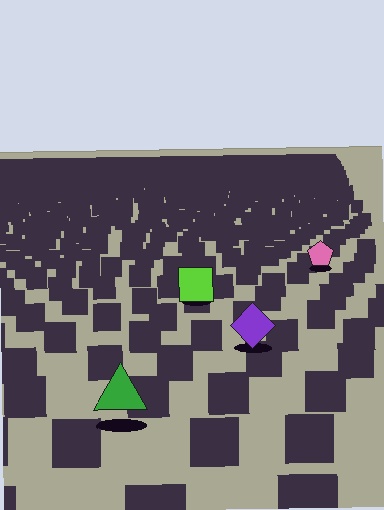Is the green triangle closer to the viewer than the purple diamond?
Yes. The green triangle is closer — you can tell from the texture gradient: the ground texture is coarser near it.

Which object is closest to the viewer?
The green triangle is closest. The texture marks near it are larger and more spread out.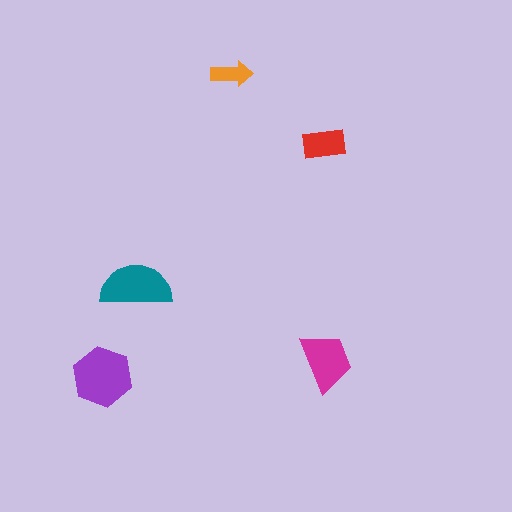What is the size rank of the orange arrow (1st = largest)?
5th.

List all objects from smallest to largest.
The orange arrow, the red rectangle, the magenta trapezoid, the teal semicircle, the purple hexagon.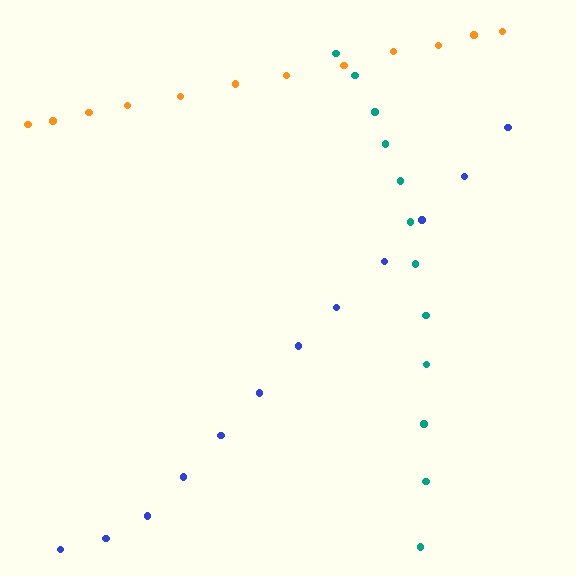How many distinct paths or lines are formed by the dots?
There are 3 distinct paths.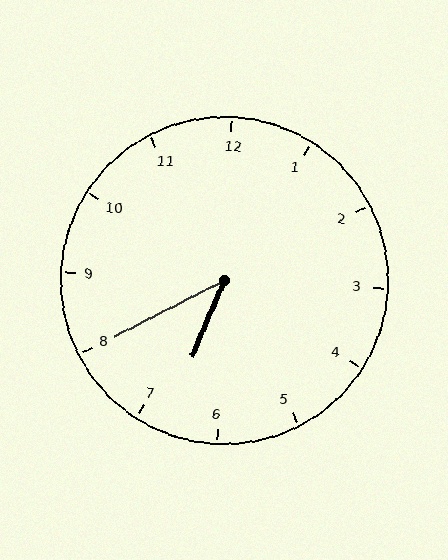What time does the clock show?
6:40.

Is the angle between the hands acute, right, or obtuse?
It is acute.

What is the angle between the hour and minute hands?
Approximately 40 degrees.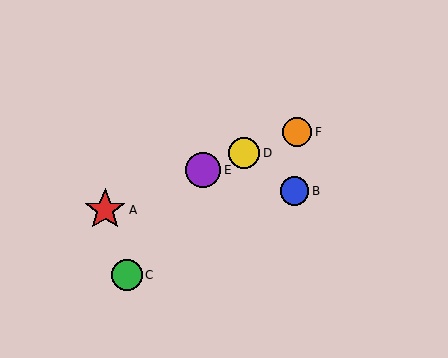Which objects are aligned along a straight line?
Objects A, D, E, F are aligned along a straight line.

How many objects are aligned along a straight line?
4 objects (A, D, E, F) are aligned along a straight line.